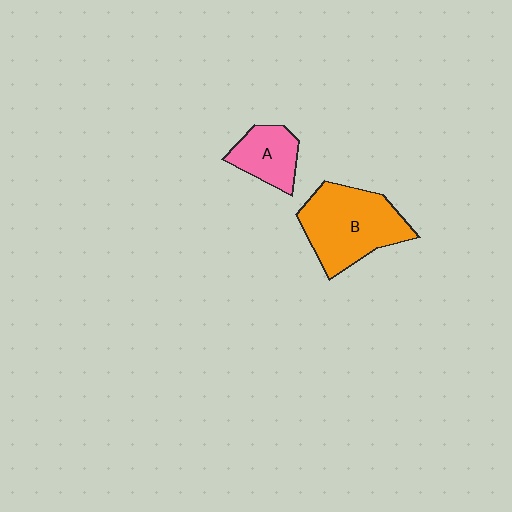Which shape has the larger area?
Shape B (orange).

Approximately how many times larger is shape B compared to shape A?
Approximately 2.0 times.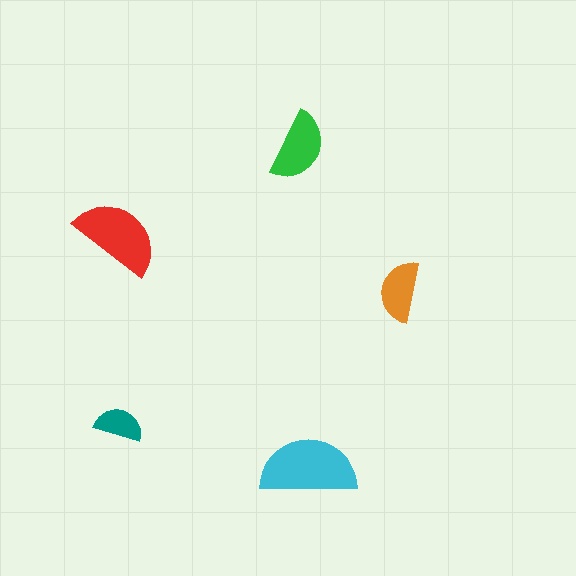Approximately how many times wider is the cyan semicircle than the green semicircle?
About 1.5 times wider.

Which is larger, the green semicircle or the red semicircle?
The red one.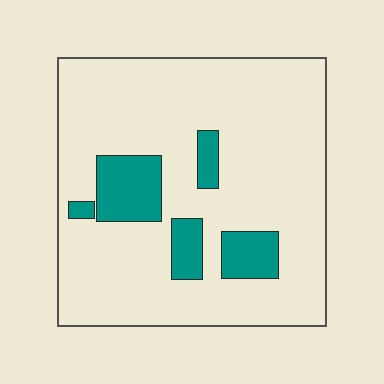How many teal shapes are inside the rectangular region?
5.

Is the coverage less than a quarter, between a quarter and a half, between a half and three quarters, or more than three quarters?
Less than a quarter.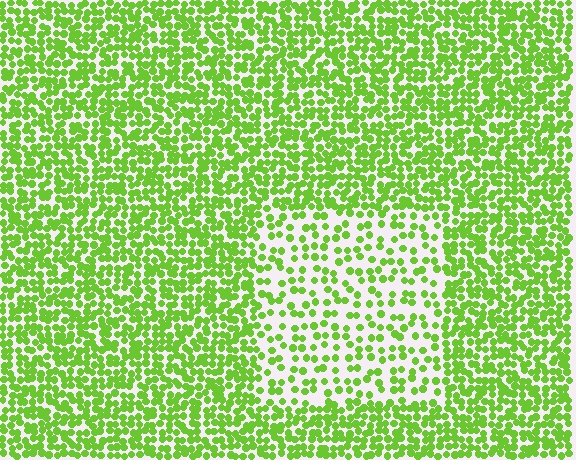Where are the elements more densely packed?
The elements are more densely packed outside the rectangle boundary.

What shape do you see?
I see a rectangle.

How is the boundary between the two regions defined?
The boundary is defined by a change in element density (approximately 2.2x ratio). All elements are the same color, size, and shape.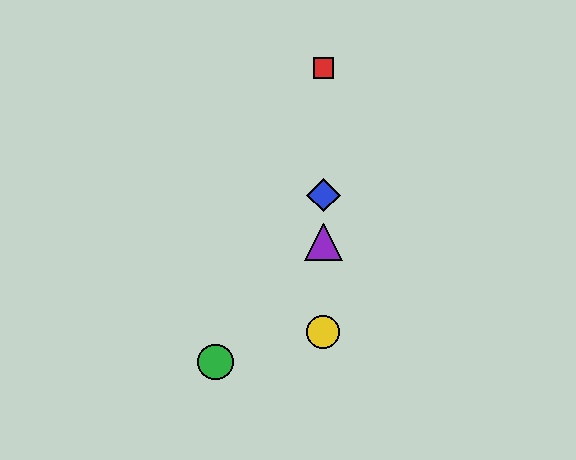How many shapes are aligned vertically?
4 shapes (the red square, the blue diamond, the yellow circle, the purple triangle) are aligned vertically.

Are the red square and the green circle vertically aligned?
No, the red square is at x≈323 and the green circle is at x≈216.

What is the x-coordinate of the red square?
The red square is at x≈323.